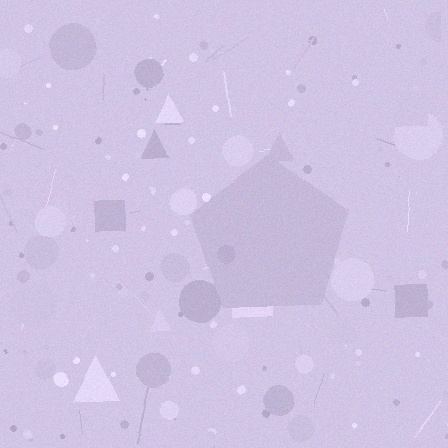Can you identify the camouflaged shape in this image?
The camouflaged shape is a pentagon.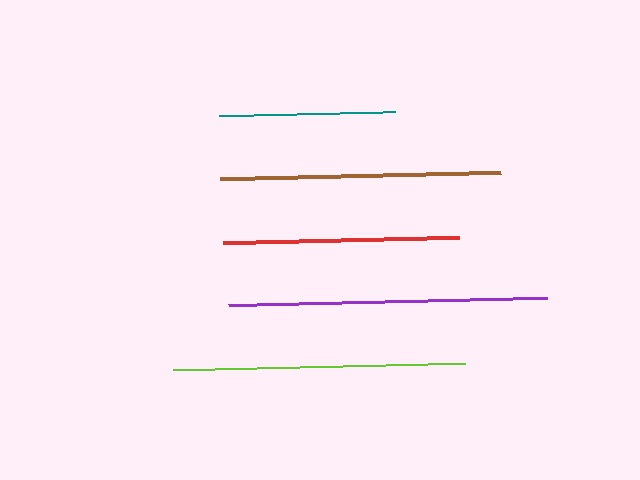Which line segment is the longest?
The purple line is the longest at approximately 318 pixels.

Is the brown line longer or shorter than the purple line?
The purple line is longer than the brown line.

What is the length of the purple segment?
The purple segment is approximately 318 pixels long.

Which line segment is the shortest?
The teal line is the shortest at approximately 176 pixels.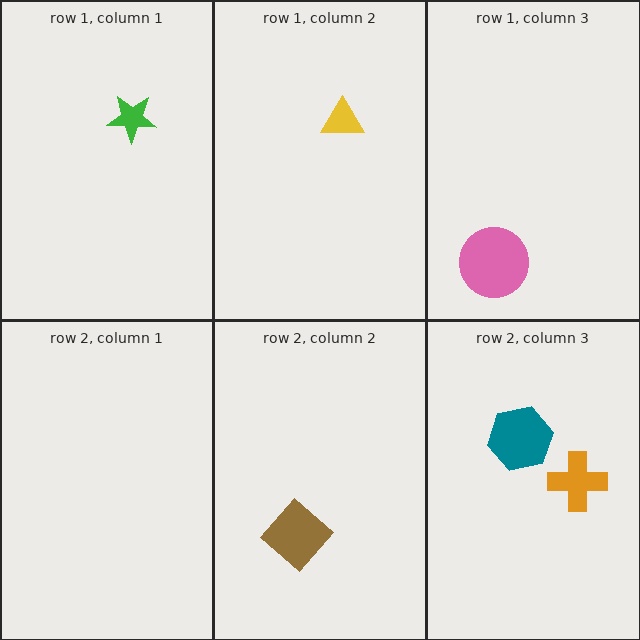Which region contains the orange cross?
The row 2, column 3 region.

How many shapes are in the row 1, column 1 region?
1.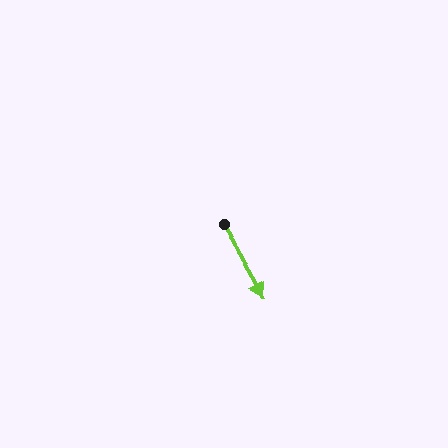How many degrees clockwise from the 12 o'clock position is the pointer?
Approximately 151 degrees.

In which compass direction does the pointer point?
Southeast.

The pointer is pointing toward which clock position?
Roughly 5 o'clock.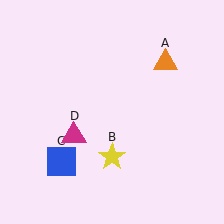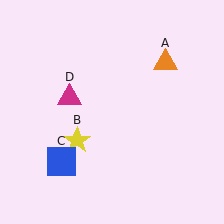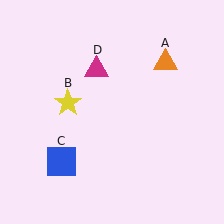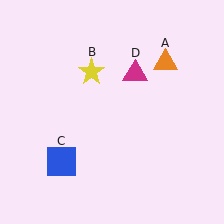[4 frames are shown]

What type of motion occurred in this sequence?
The yellow star (object B), magenta triangle (object D) rotated clockwise around the center of the scene.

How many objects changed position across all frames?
2 objects changed position: yellow star (object B), magenta triangle (object D).